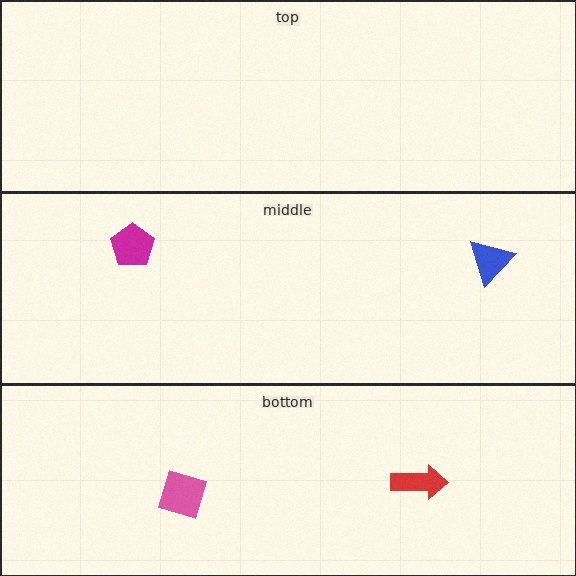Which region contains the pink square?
The bottom region.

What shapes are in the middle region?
The magenta pentagon, the blue triangle.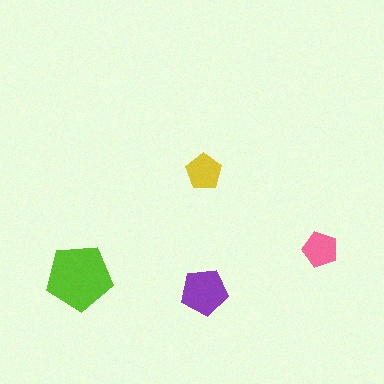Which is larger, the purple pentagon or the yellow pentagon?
The purple one.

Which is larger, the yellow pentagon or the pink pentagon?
The yellow one.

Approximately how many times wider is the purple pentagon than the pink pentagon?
About 1.5 times wider.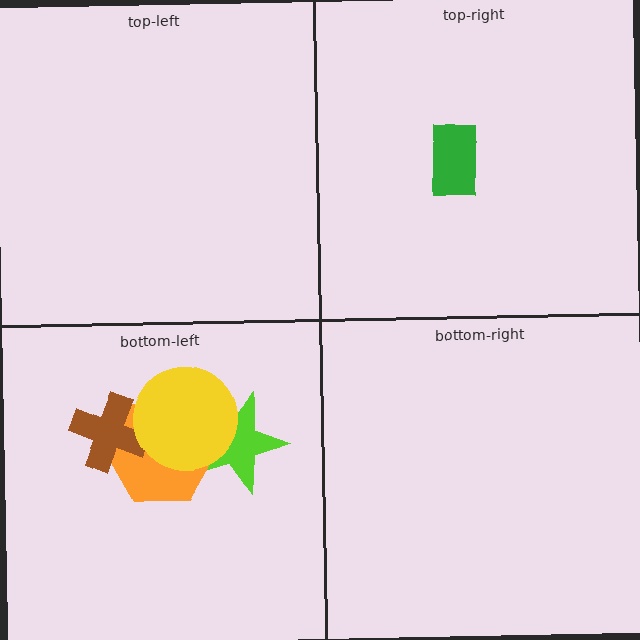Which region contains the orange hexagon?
The bottom-left region.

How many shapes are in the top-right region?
1.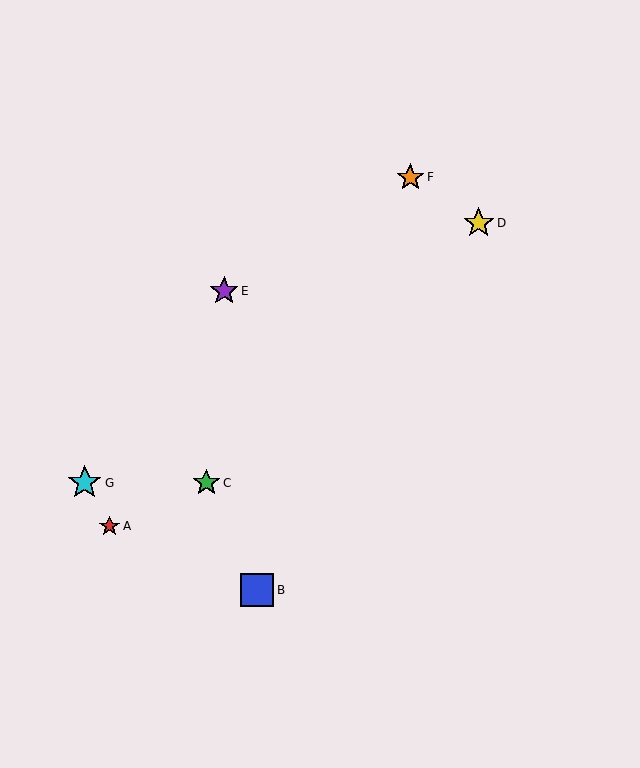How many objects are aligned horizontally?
2 objects (C, G) are aligned horizontally.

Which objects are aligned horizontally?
Objects C, G are aligned horizontally.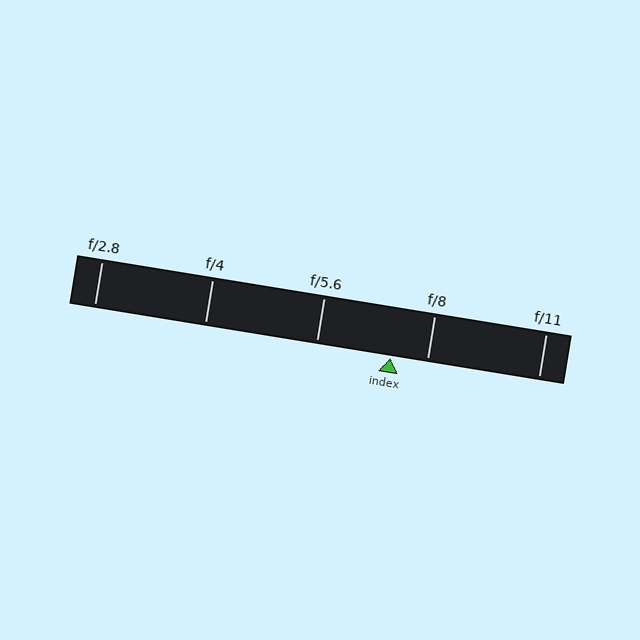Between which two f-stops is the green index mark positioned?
The index mark is between f/5.6 and f/8.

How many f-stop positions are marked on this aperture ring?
There are 5 f-stop positions marked.